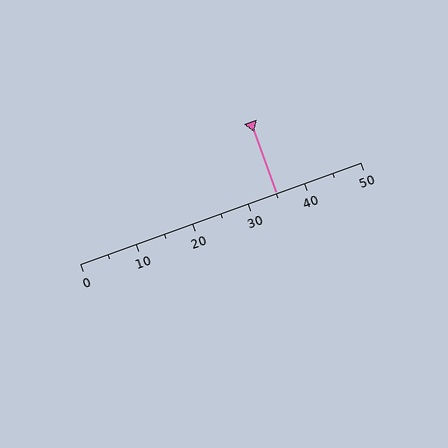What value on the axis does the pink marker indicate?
The marker indicates approximately 35.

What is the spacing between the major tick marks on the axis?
The major ticks are spaced 10 apart.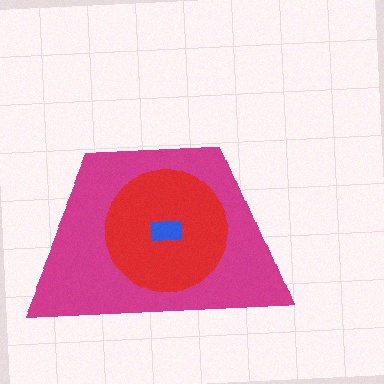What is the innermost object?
The blue rectangle.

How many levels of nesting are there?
3.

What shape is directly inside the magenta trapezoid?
The red circle.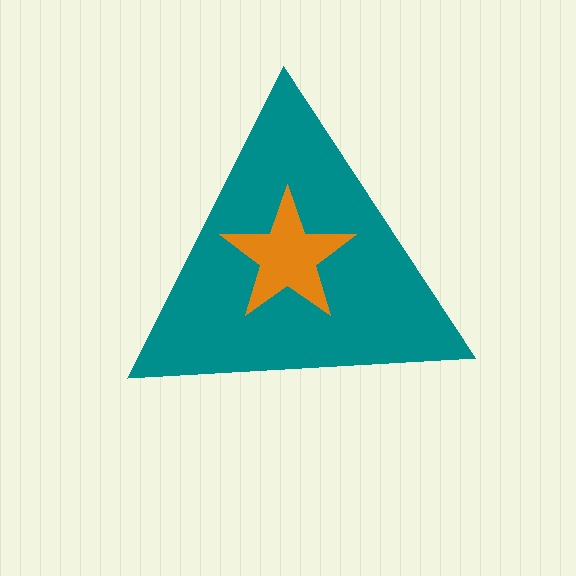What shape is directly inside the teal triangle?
The orange star.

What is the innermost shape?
The orange star.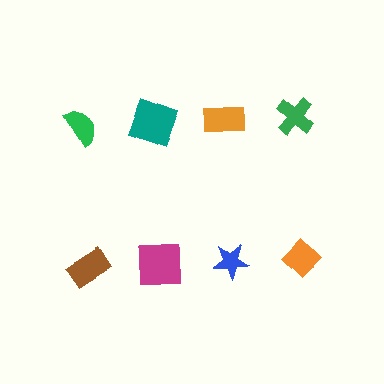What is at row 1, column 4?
A green cross.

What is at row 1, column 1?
A green semicircle.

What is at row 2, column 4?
An orange diamond.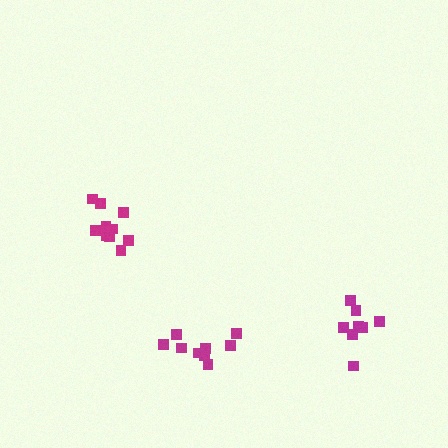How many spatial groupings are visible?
There are 3 spatial groupings.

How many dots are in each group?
Group 1: 9 dots, Group 2: 10 dots, Group 3: 8 dots (27 total).